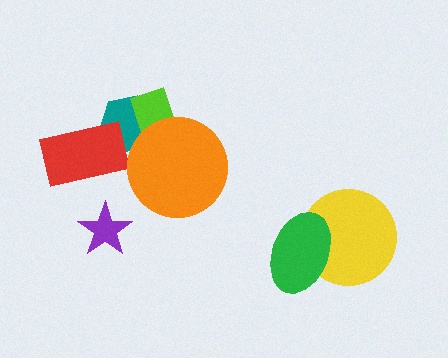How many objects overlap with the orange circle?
2 objects overlap with the orange circle.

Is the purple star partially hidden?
No, no other shape covers it.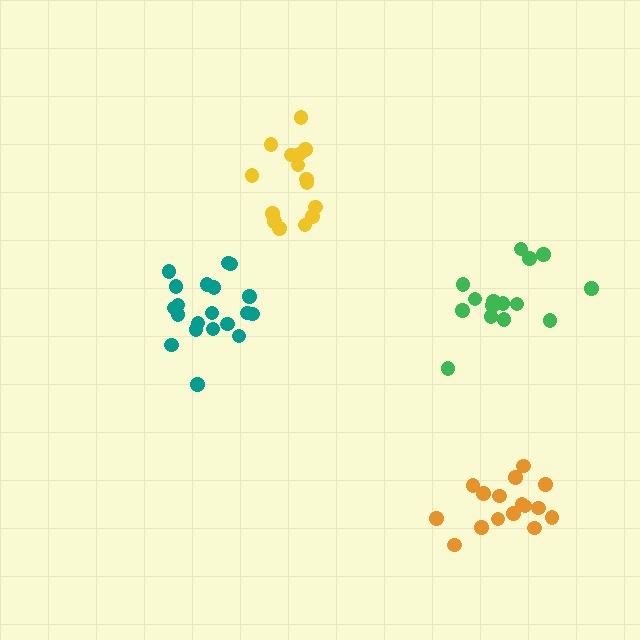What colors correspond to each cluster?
The clusters are colored: orange, green, teal, yellow.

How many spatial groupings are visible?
There are 4 spatial groupings.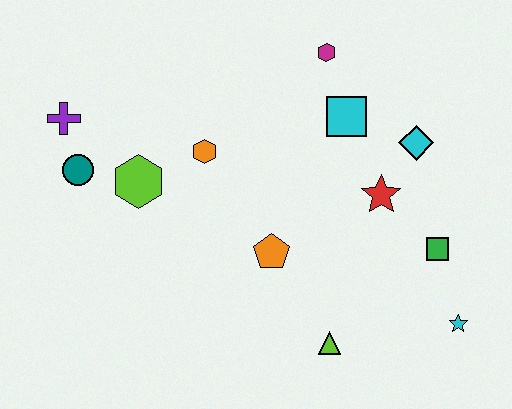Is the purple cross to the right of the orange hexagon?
No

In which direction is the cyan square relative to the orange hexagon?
The cyan square is to the right of the orange hexagon.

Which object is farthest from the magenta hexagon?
The cyan star is farthest from the magenta hexagon.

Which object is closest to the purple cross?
The teal circle is closest to the purple cross.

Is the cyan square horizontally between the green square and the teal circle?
Yes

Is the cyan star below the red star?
Yes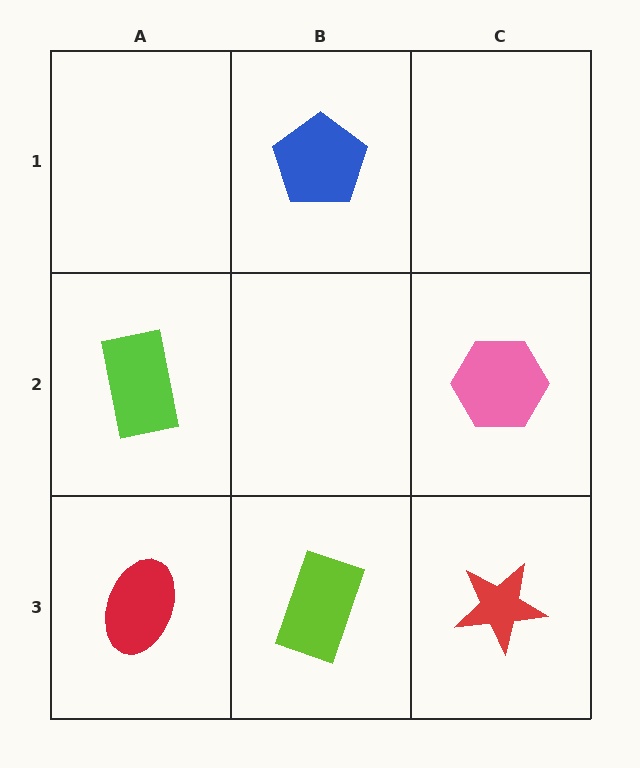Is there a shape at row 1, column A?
No, that cell is empty.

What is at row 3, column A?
A red ellipse.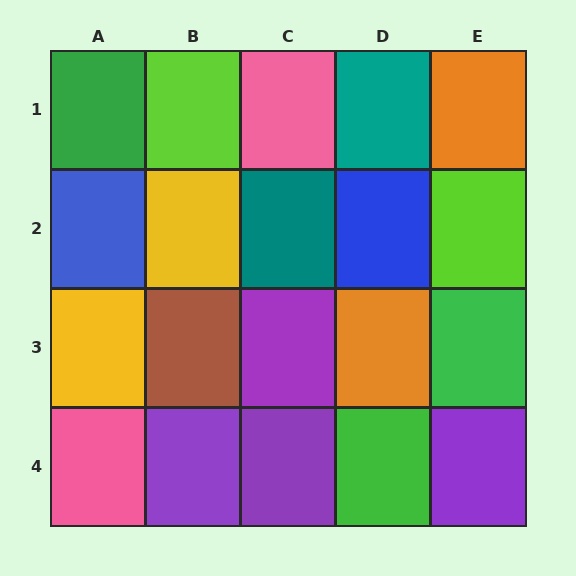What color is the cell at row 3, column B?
Brown.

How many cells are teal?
2 cells are teal.